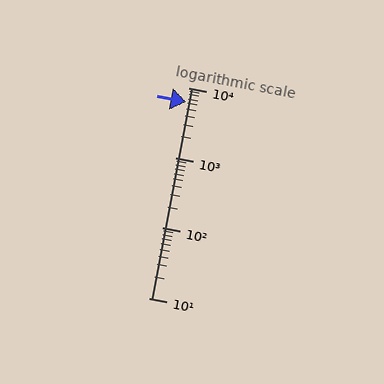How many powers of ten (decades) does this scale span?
The scale spans 3 decades, from 10 to 10000.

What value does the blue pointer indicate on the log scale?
The pointer indicates approximately 6200.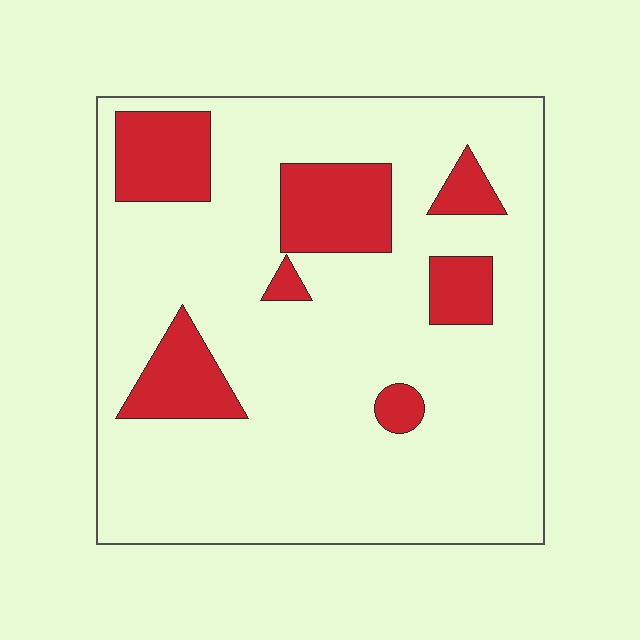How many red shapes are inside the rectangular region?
7.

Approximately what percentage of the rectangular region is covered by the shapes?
Approximately 20%.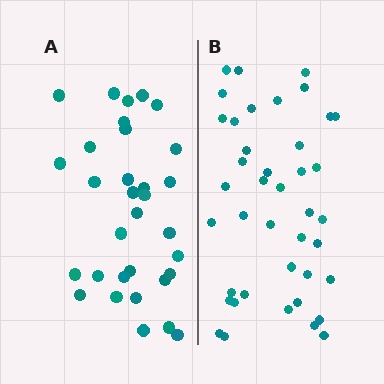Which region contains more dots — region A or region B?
Region B (the right region) has more dots.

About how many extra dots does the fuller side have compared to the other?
Region B has roughly 8 or so more dots than region A.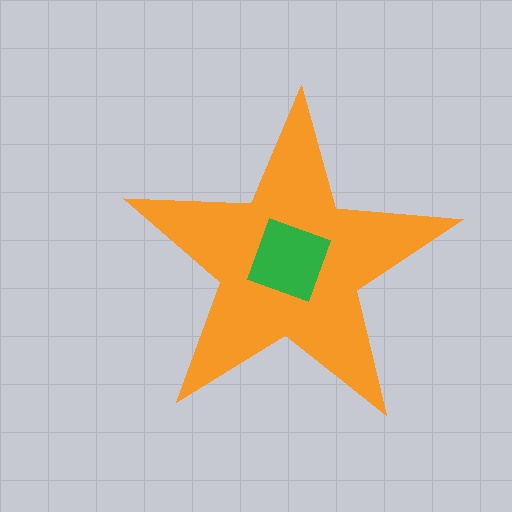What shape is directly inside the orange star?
The green diamond.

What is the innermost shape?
The green diamond.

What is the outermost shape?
The orange star.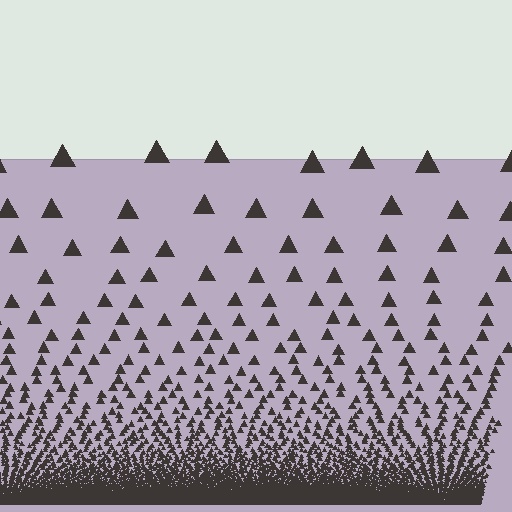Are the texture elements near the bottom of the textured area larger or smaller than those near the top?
Smaller. The gradient is inverted — elements near the bottom are smaller and denser.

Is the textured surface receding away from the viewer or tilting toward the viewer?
The surface appears to tilt toward the viewer. Texture elements get larger and sparser toward the top.